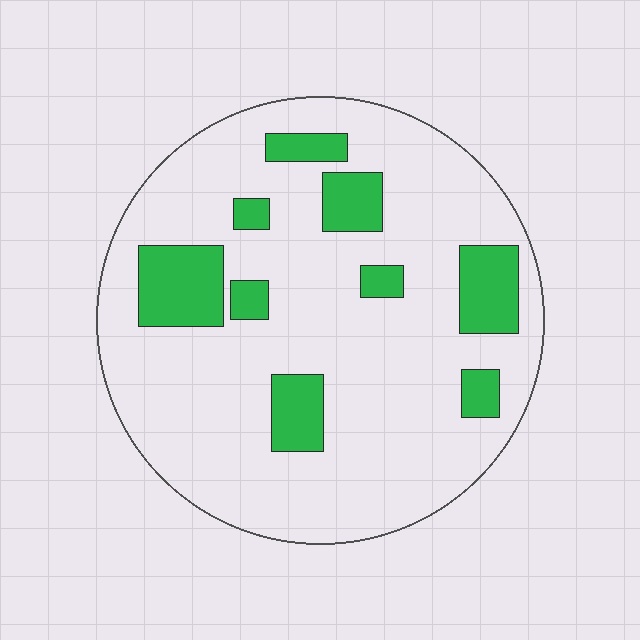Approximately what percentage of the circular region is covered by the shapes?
Approximately 20%.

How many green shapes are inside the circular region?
9.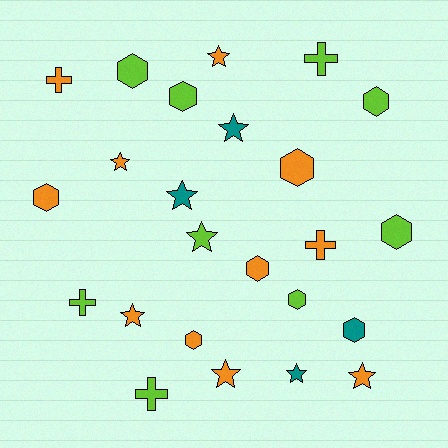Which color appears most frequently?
Orange, with 11 objects.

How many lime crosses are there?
There are 3 lime crosses.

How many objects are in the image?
There are 24 objects.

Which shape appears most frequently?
Hexagon, with 10 objects.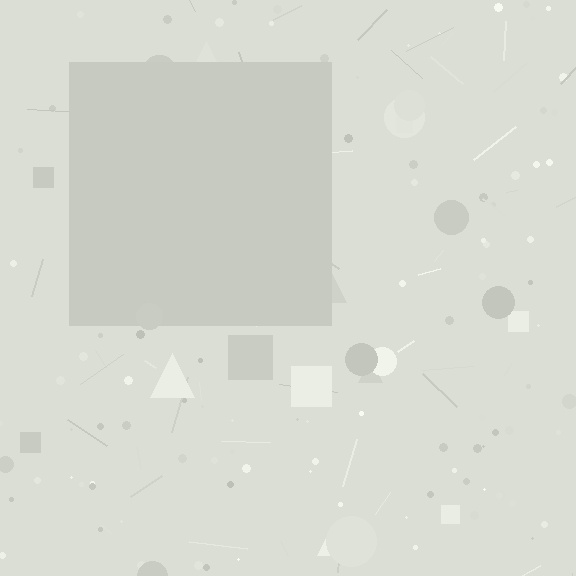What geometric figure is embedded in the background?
A square is embedded in the background.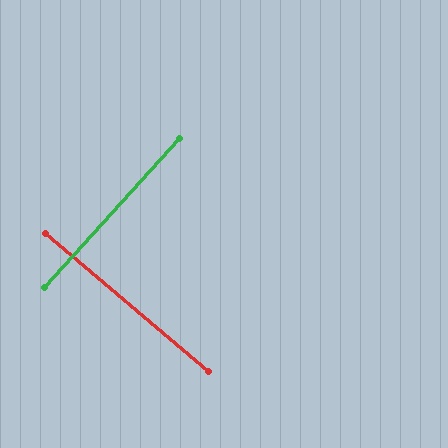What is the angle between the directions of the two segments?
Approximately 88 degrees.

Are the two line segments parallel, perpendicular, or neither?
Perpendicular — they meet at approximately 88°.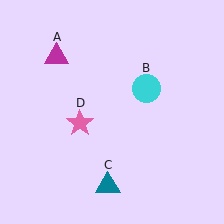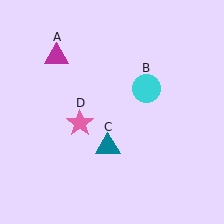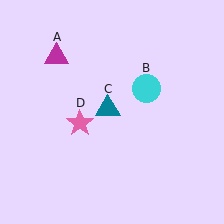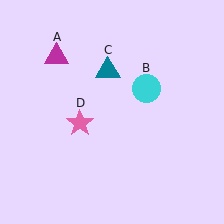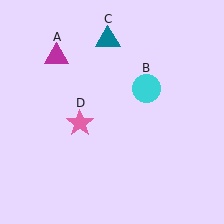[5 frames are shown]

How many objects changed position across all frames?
1 object changed position: teal triangle (object C).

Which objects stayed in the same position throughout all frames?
Magenta triangle (object A) and cyan circle (object B) and pink star (object D) remained stationary.